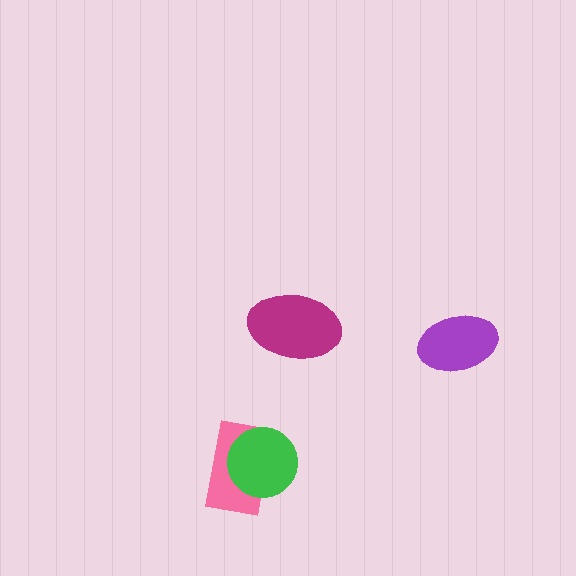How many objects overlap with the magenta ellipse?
0 objects overlap with the magenta ellipse.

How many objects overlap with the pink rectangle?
1 object overlaps with the pink rectangle.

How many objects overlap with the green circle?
1 object overlaps with the green circle.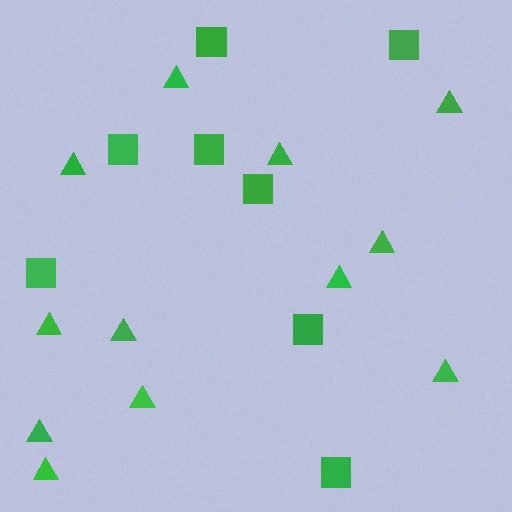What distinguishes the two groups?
There are 2 groups: one group of triangles (12) and one group of squares (8).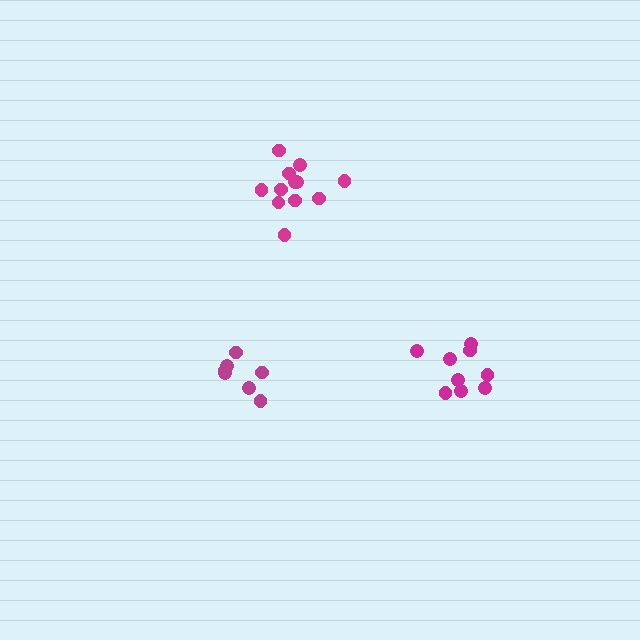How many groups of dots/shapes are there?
There are 3 groups.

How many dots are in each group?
Group 1: 12 dots, Group 2: 9 dots, Group 3: 7 dots (28 total).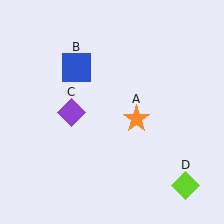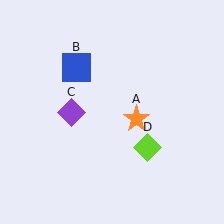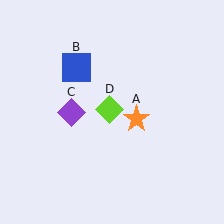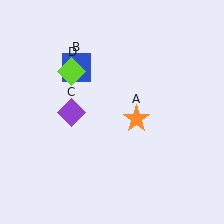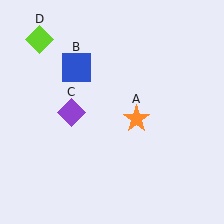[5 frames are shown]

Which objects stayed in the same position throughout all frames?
Orange star (object A) and blue square (object B) and purple diamond (object C) remained stationary.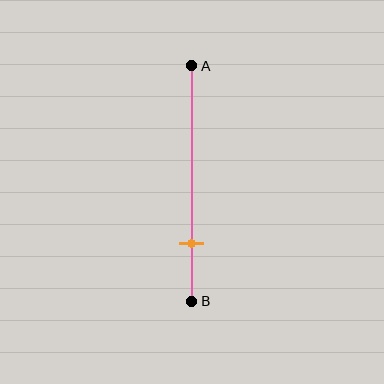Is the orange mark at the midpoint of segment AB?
No, the mark is at about 75% from A, not at the 50% midpoint.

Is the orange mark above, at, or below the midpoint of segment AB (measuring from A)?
The orange mark is below the midpoint of segment AB.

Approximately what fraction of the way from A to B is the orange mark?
The orange mark is approximately 75% of the way from A to B.